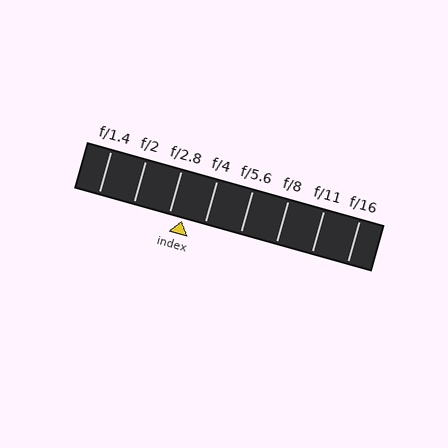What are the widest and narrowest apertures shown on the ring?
The widest aperture shown is f/1.4 and the narrowest is f/16.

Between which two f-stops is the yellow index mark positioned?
The index mark is between f/2.8 and f/4.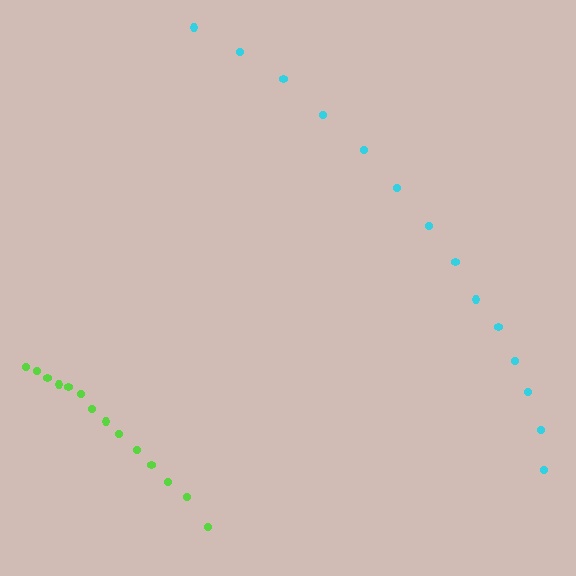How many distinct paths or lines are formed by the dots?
There are 2 distinct paths.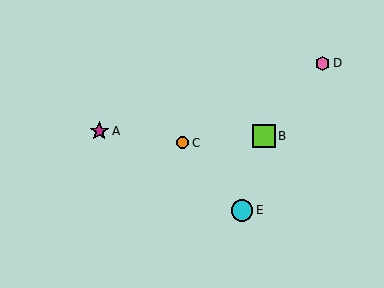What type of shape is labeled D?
Shape D is a pink hexagon.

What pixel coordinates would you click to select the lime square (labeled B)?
Click at (264, 136) to select the lime square B.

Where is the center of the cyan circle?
The center of the cyan circle is at (242, 210).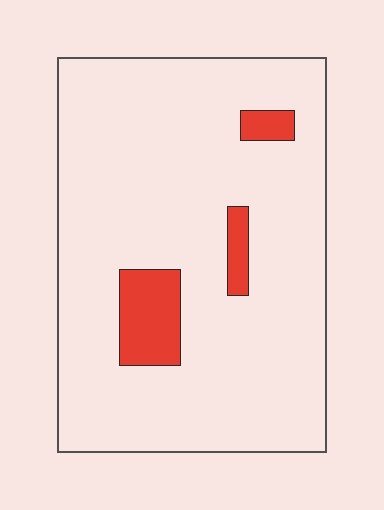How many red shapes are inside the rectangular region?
3.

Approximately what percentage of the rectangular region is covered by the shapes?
Approximately 10%.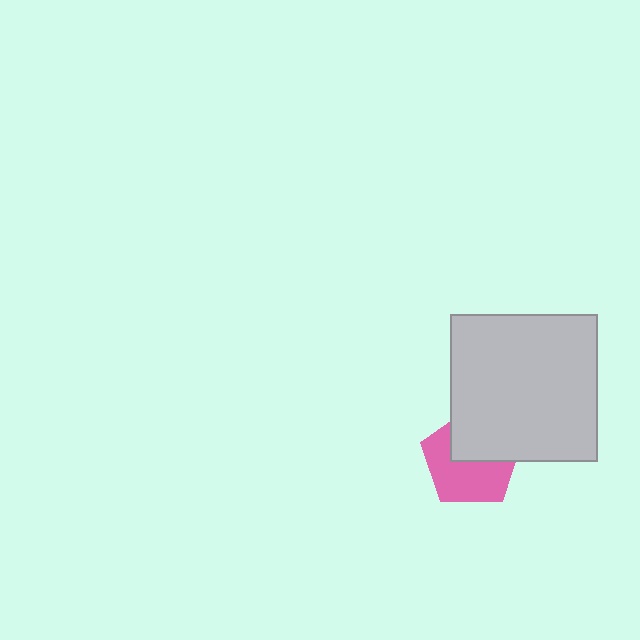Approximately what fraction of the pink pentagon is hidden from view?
Roughly 43% of the pink pentagon is hidden behind the light gray square.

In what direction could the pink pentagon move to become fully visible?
The pink pentagon could move down. That would shift it out from behind the light gray square entirely.